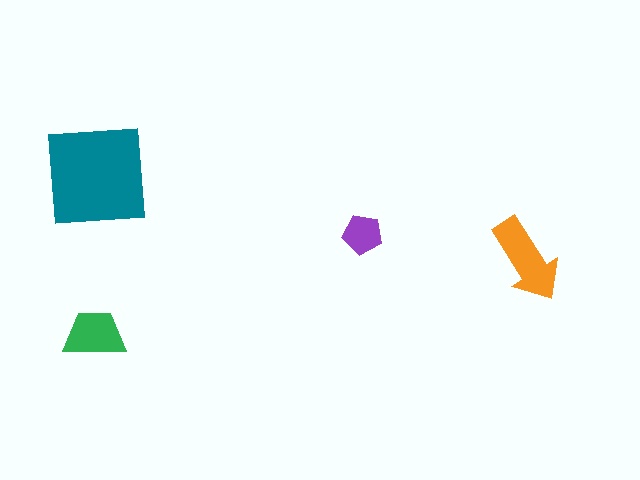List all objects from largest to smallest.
The teal square, the orange arrow, the green trapezoid, the purple pentagon.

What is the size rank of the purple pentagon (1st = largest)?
4th.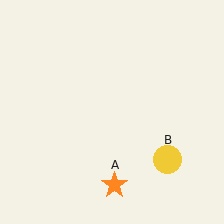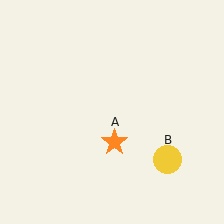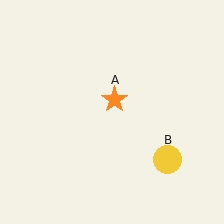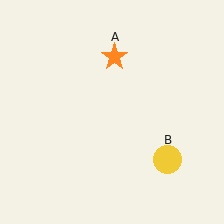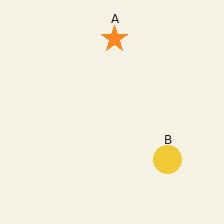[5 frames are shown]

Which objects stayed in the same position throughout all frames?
Yellow circle (object B) remained stationary.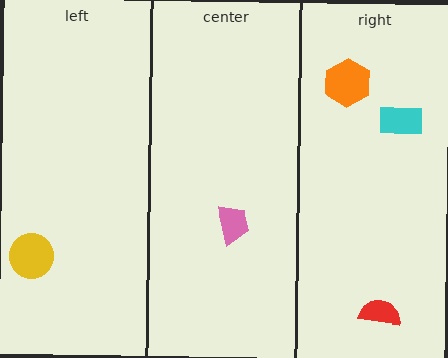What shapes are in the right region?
The orange hexagon, the red semicircle, the cyan rectangle.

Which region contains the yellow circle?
The left region.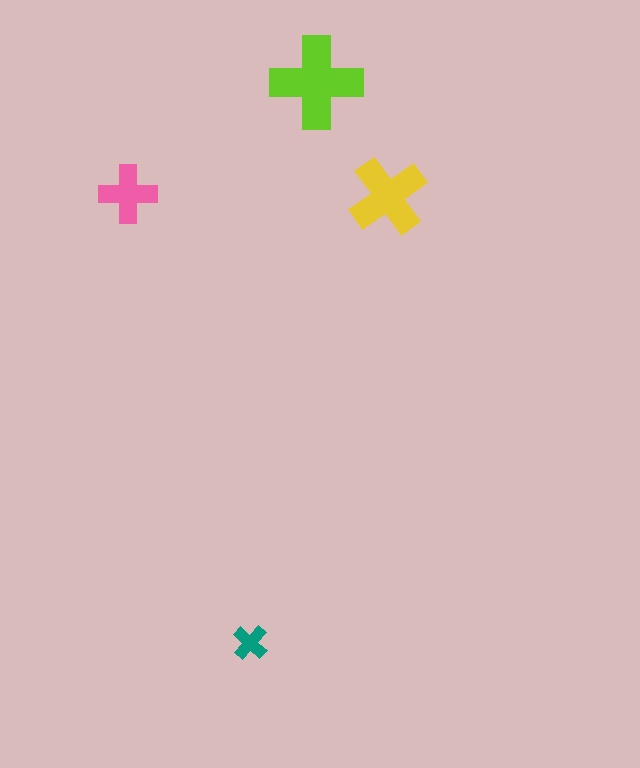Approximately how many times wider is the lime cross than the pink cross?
About 1.5 times wider.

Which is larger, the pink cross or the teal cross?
The pink one.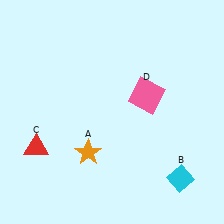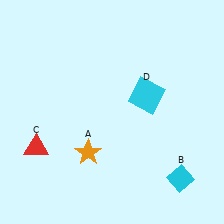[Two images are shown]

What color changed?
The square (D) changed from pink in Image 1 to cyan in Image 2.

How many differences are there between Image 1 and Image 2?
There is 1 difference between the two images.